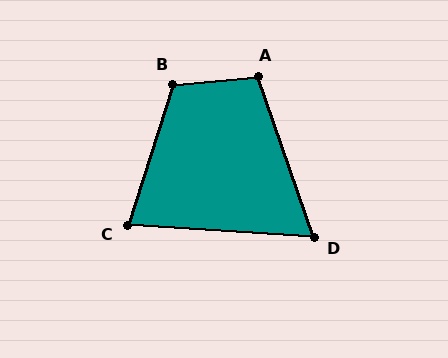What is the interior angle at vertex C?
Approximately 76 degrees (acute).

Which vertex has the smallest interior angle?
D, at approximately 67 degrees.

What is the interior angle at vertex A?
Approximately 104 degrees (obtuse).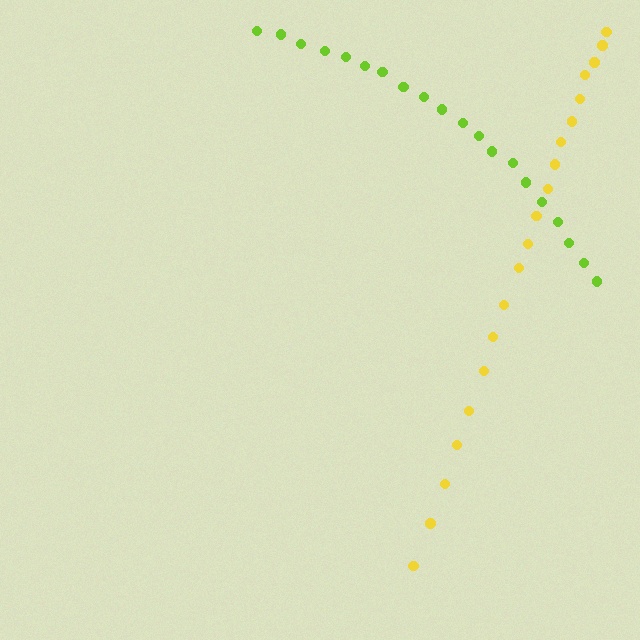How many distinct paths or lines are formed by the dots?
There are 2 distinct paths.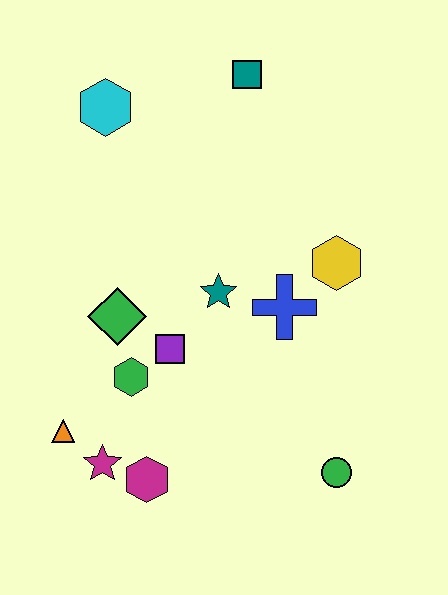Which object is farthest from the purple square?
The teal square is farthest from the purple square.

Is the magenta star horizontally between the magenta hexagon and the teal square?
No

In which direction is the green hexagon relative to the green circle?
The green hexagon is to the left of the green circle.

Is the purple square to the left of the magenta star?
No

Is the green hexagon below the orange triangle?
No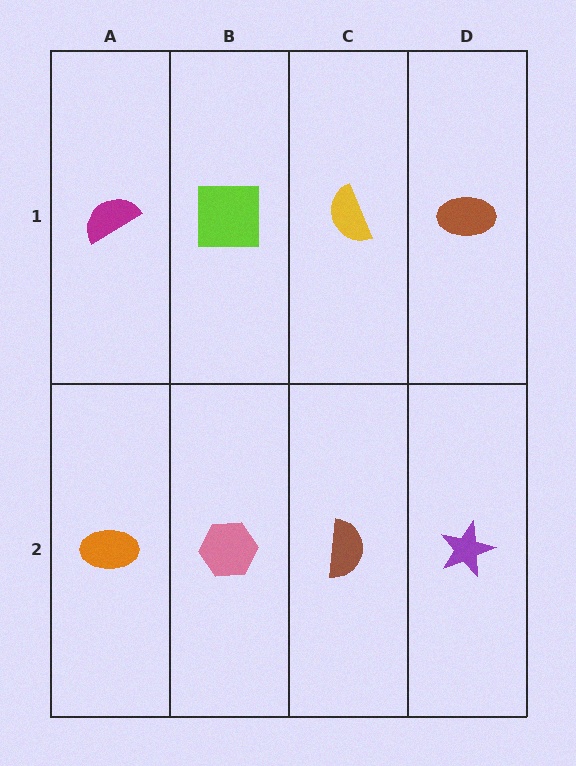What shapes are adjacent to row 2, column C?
A yellow semicircle (row 1, column C), a pink hexagon (row 2, column B), a purple star (row 2, column D).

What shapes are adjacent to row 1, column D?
A purple star (row 2, column D), a yellow semicircle (row 1, column C).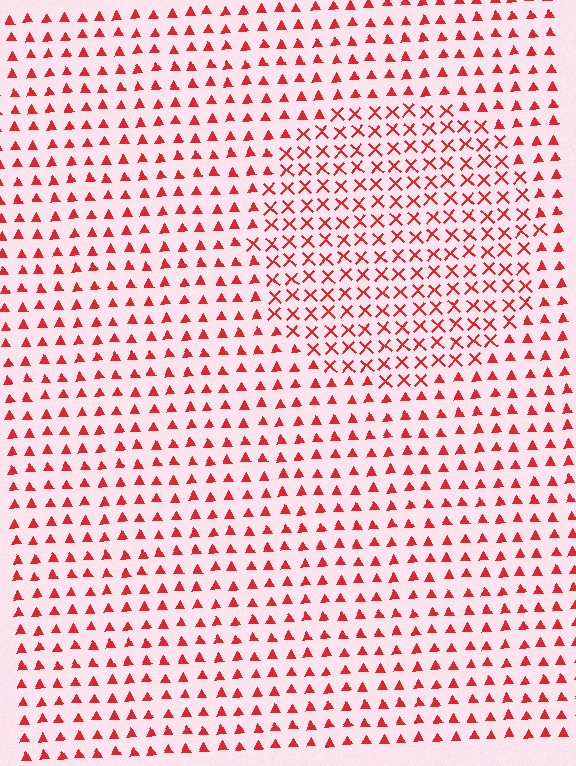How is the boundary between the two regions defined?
The boundary is defined by a change in element shape: X marks inside vs. triangles outside. All elements share the same color and spacing.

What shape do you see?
I see a circle.